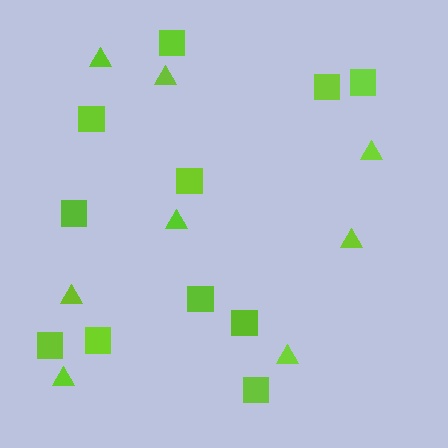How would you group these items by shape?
There are 2 groups: one group of triangles (8) and one group of squares (11).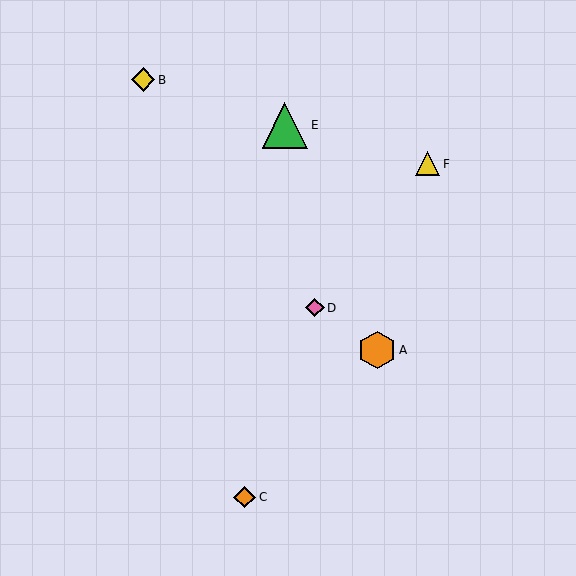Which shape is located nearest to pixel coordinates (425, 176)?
The yellow triangle (labeled F) at (427, 164) is nearest to that location.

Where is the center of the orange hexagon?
The center of the orange hexagon is at (377, 350).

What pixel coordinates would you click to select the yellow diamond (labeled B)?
Click at (143, 80) to select the yellow diamond B.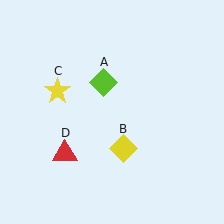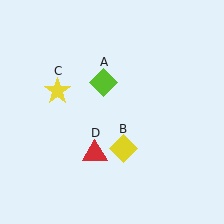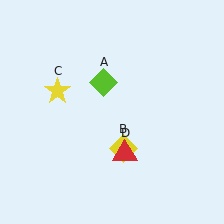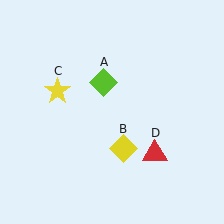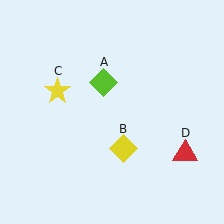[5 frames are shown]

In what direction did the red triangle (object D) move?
The red triangle (object D) moved right.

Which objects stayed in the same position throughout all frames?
Lime diamond (object A) and yellow diamond (object B) and yellow star (object C) remained stationary.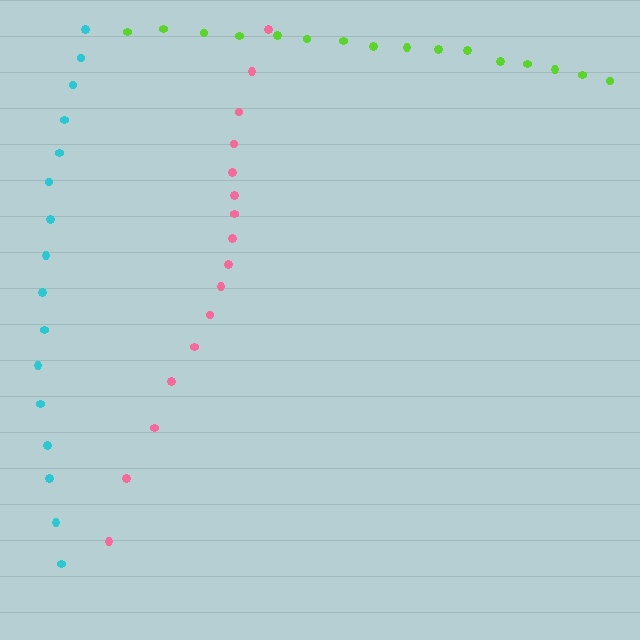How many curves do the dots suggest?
There are 3 distinct paths.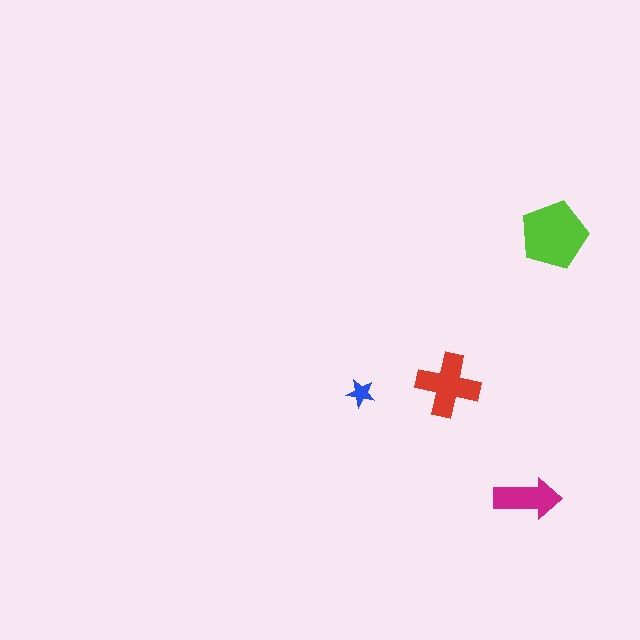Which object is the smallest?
The blue star.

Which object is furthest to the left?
The blue star is leftmost.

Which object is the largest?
The lime pentagon.